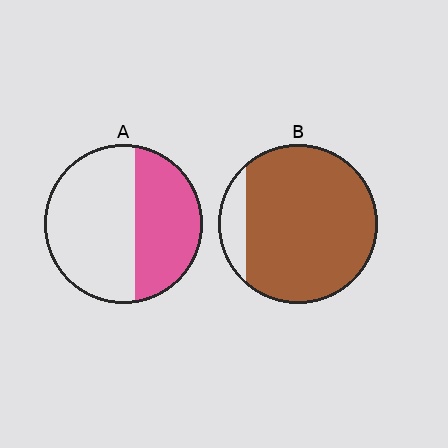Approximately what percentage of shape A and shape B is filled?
A is approximately 40% and B is approximately 90%.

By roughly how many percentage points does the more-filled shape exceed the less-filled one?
By roughly 45 percentage points (B over A).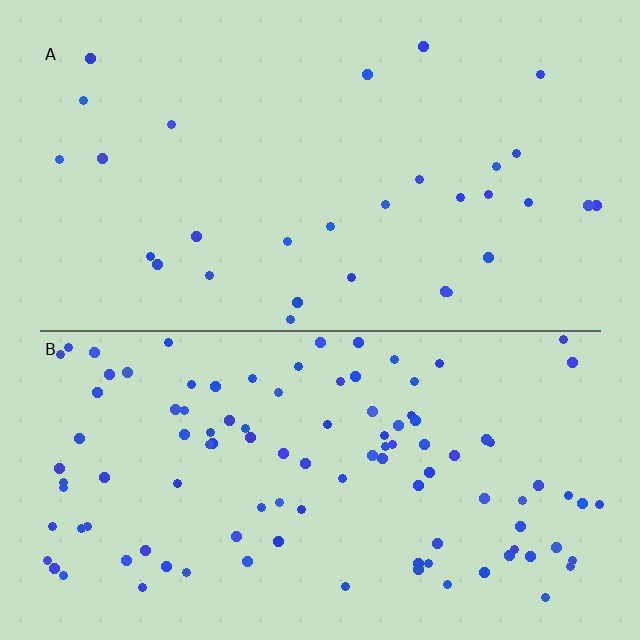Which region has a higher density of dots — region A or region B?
B (the bottom).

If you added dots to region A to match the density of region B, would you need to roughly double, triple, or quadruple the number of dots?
Approximately triple.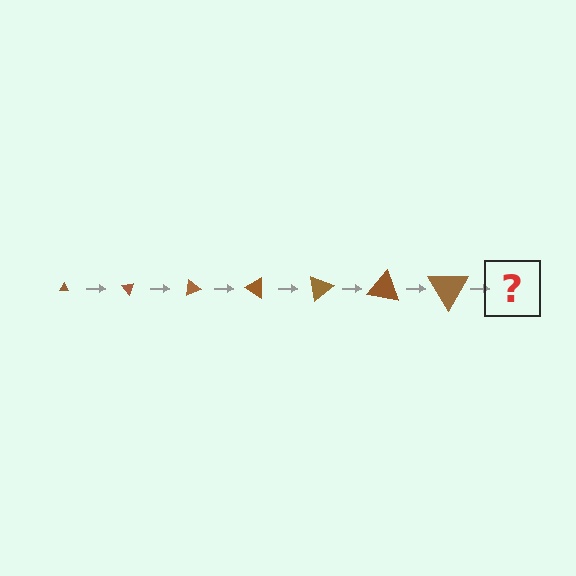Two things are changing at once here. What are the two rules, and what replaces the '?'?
The two rules are that the triangle grows larger each step and it rotates 50 degrees each step. The '?' should be a triangle, larger than the previous one and rotated 350 degrees from the start.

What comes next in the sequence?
The next element should be a triangle, larger than the previous one and rotated 350 degrees from the start.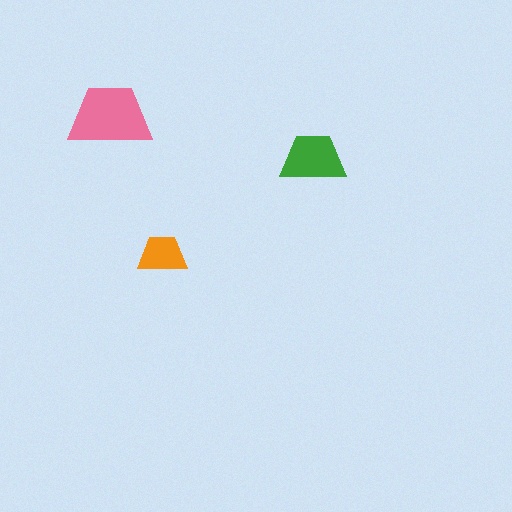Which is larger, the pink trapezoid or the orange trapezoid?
The pink one.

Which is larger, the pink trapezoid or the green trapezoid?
The pink one.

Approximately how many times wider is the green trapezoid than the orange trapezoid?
About 1.5 times wider.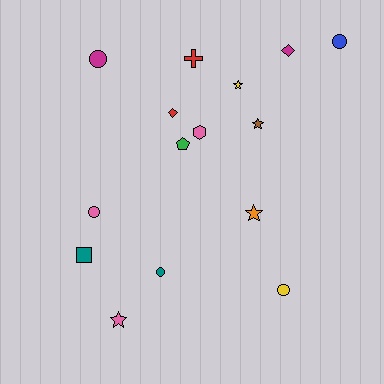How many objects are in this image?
There are 15 objects.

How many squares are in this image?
There is 1 square.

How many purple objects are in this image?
There are no purple objects.